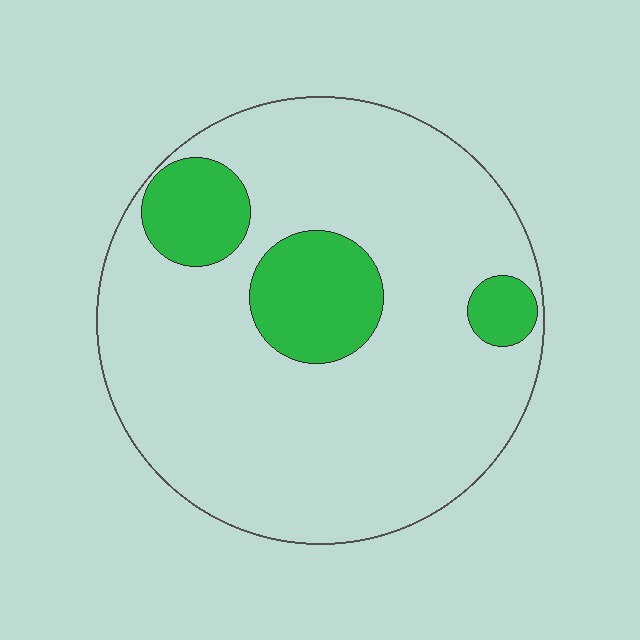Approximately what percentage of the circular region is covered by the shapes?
Approximately 15%.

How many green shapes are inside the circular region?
3.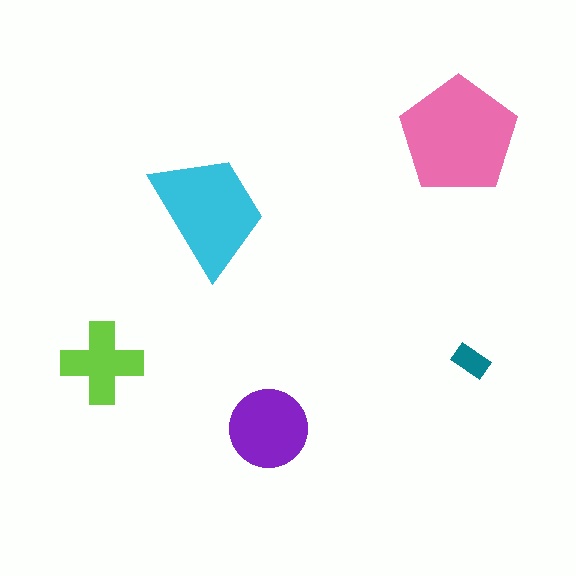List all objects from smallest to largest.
The teal rectangle, the lime cross, the purple circle, the cyan trapezoid, the pink pentagon.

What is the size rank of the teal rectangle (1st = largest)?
5th.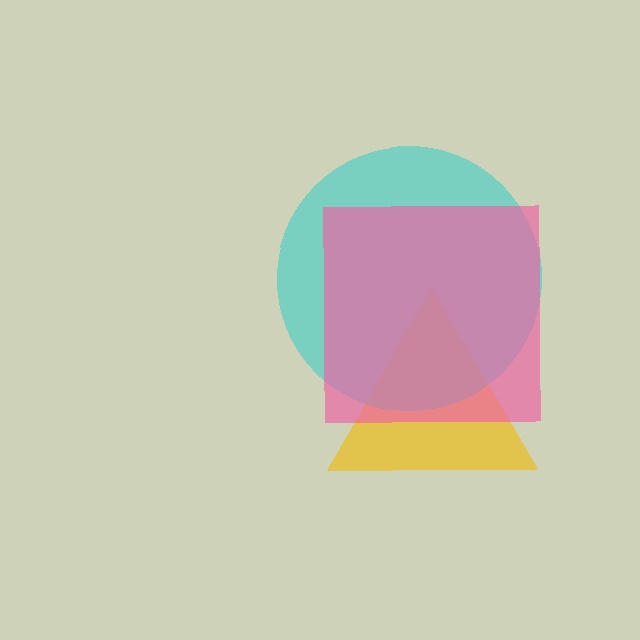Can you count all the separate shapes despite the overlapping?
Yes, there are 3 separate shapes.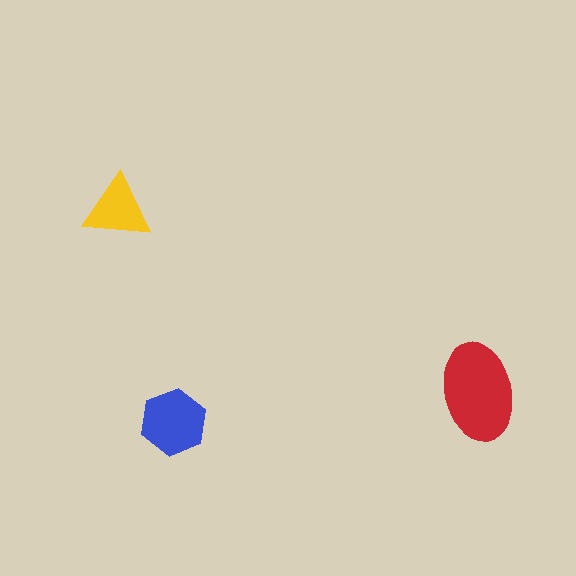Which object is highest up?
The yellow triangle is topmost.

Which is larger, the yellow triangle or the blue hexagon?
The blue hexagon.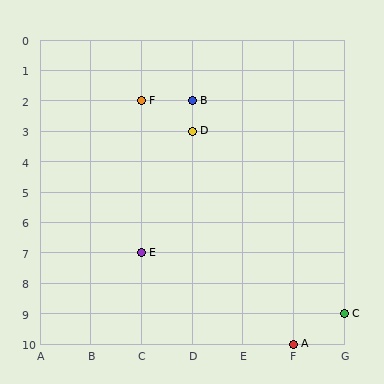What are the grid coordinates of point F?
Point F is at grid coordinates (C, 2).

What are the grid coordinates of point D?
Point D is at grid coordinates (D, 3).